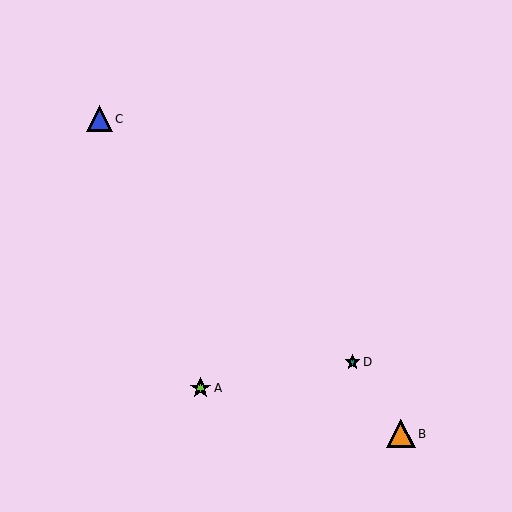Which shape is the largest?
The orange triangle (labeled B) is the largest.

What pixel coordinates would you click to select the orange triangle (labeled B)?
Click at (401, 434) to select the orange triangle B.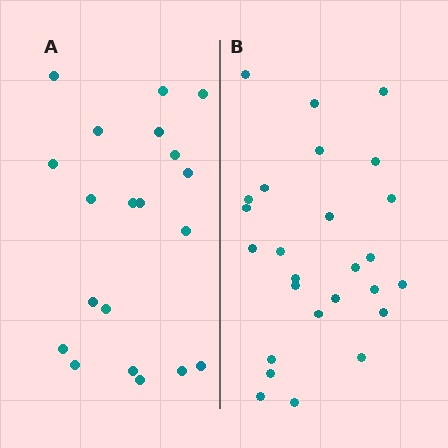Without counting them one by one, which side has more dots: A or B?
Region B (the right region) has more dots.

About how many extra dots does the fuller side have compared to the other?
Region B has about 6 more dots than region A.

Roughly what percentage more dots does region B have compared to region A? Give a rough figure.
About 30% more.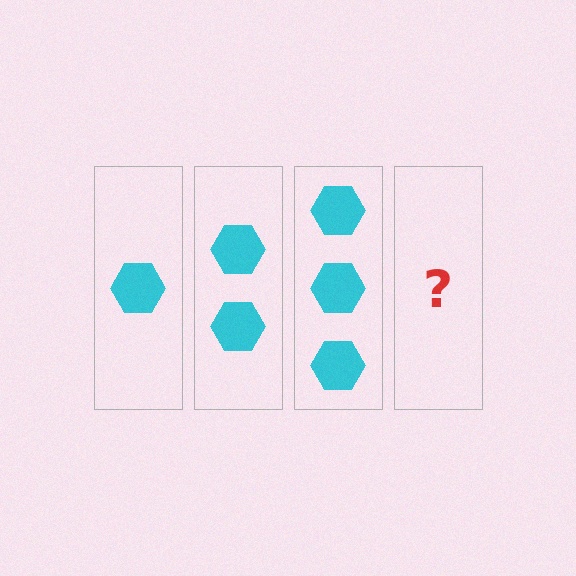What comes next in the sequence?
The next element should be 4 hexagons.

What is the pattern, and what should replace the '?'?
The pattern is that each step adds one more hexagon. The '?' should be 4 hexagons.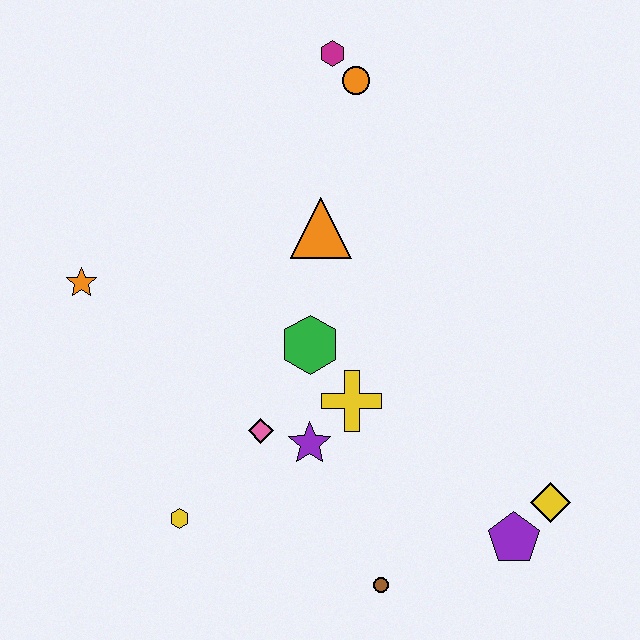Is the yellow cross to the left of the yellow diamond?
Yes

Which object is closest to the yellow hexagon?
The pink diamond is closest to the yellow hexagon.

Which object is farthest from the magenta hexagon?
The brown circle is farthest from the magenta hexagon.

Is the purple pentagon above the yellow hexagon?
No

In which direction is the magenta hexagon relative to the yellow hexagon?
The magenta hexagon is above the yellow hexagon.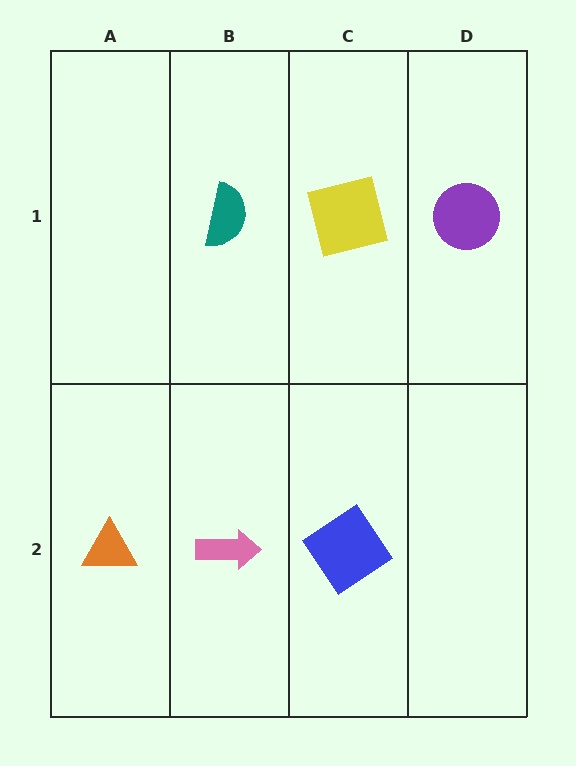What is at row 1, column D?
A purple circle.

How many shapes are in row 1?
3 shapes.